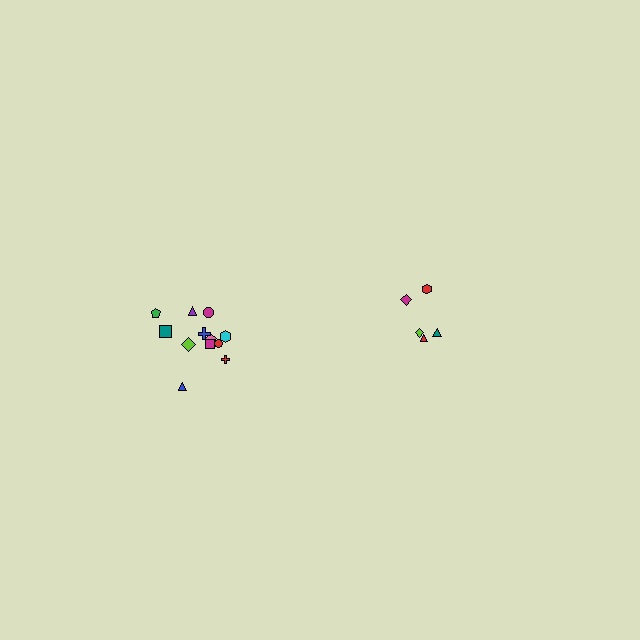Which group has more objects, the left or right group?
The left group.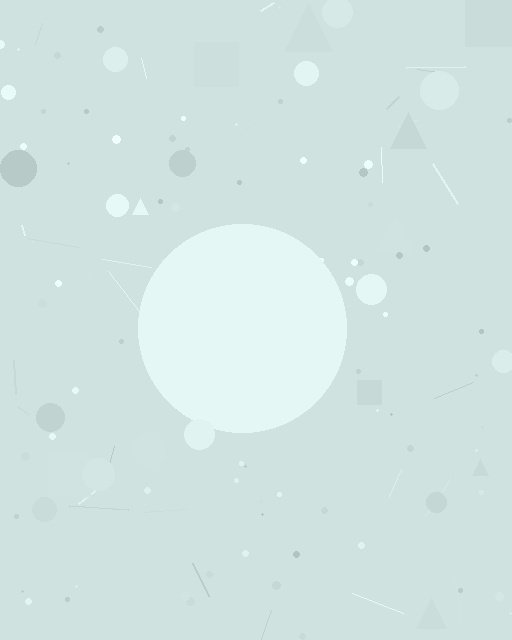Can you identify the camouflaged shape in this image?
The camouflaged shape is a circle.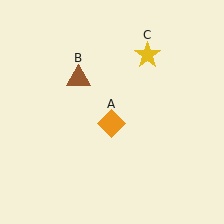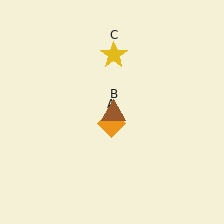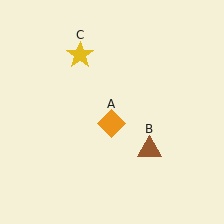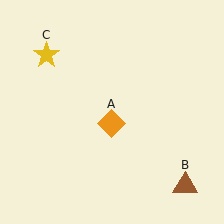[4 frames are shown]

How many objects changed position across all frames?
2 objects changed position: brown triangle (object B), yellow star (object C).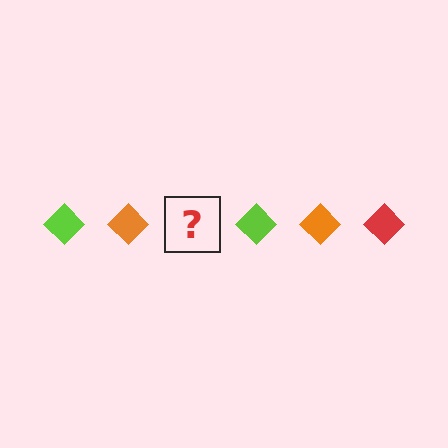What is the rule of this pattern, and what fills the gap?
The rule is that the pattern cycles through lime, orange, red diamonds. The gap should be filled with a red diamond.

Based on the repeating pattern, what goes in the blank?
The blank should be a red diamond.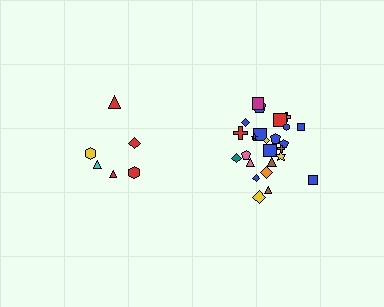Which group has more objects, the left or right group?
The right group.